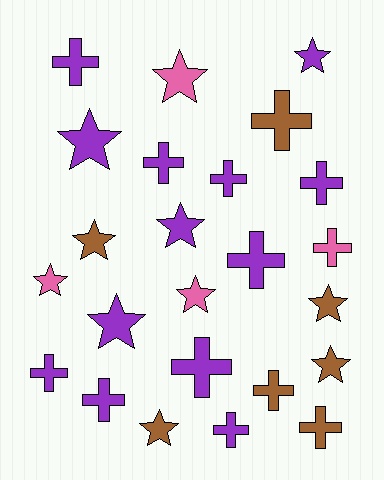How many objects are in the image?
There are 24 objects.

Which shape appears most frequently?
Cross, with 13 objects.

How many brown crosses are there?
There are 3 brown crosses.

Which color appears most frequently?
Purple, with 13 objects.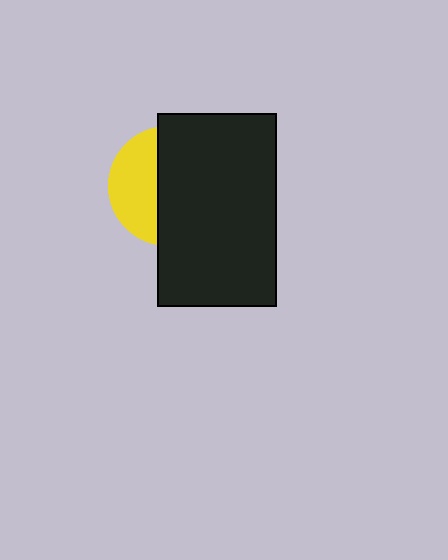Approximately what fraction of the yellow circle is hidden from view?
Roughly 61% of the yellow circle is hidden behind the black rectangle.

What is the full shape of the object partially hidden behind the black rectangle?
The partially hidden object is a yellow circle.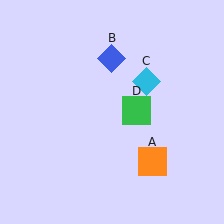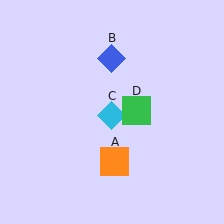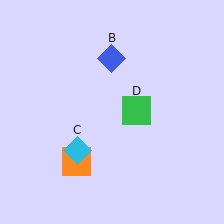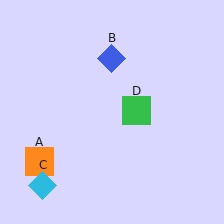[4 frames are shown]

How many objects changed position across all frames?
2 objects changed position: orange square (object A), cyan diamond (object C).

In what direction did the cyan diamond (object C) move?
The cyan diamond (object C) moved down and to the left.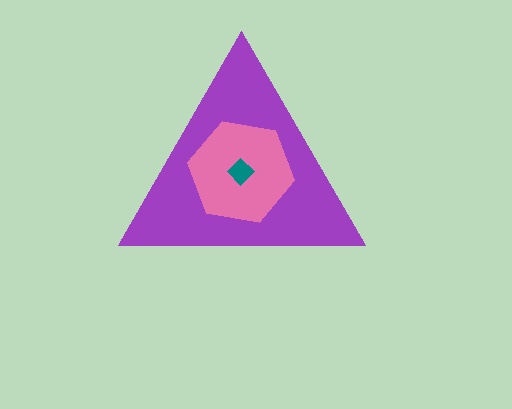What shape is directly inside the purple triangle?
The pink hexagon.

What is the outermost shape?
The purple triangle.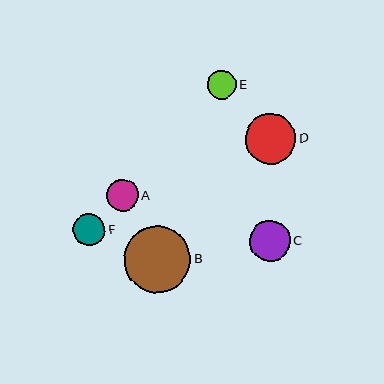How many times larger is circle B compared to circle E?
Circle B is approximately 2.3 times the size of circle E.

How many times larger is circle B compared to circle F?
Circle B is approximately 2.0 times the size of circle F.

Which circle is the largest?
Circle B is the largest with a size of approximately 67 pixels.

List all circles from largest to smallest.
From largest to smallest: B, D, C, F, A, E.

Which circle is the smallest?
Circle E is the smallest with a size of approximately 29 pixels.